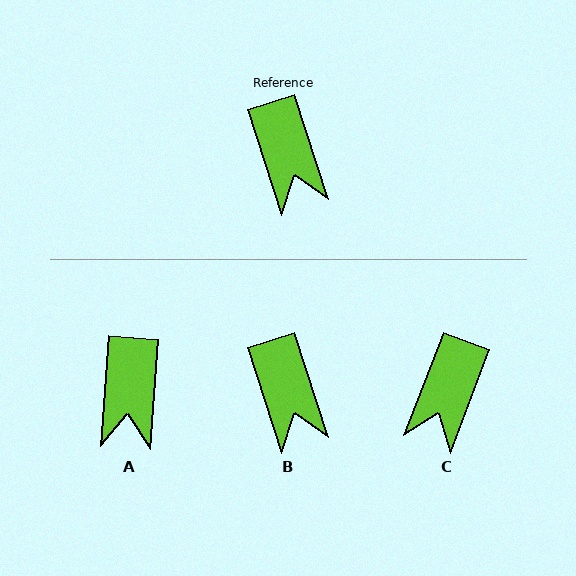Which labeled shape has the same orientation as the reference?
B.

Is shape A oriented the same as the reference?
No, it is off by about 22 degrees.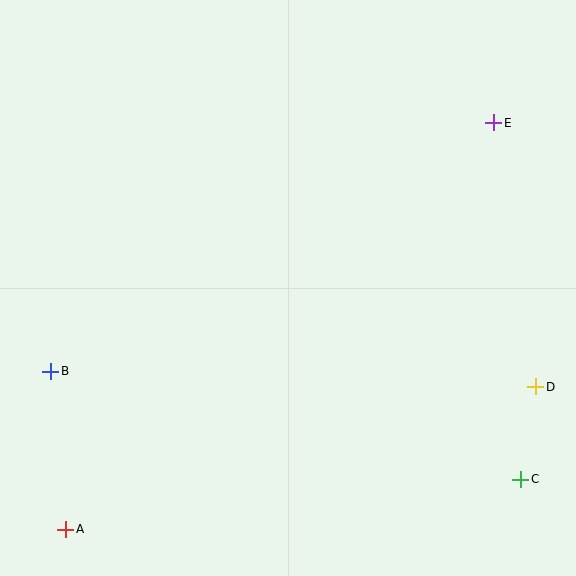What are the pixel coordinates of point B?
Point B is at (51, 371).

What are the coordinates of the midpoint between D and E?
The midpoint between D and E is at (515, 255).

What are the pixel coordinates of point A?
Point A is at (66, 529).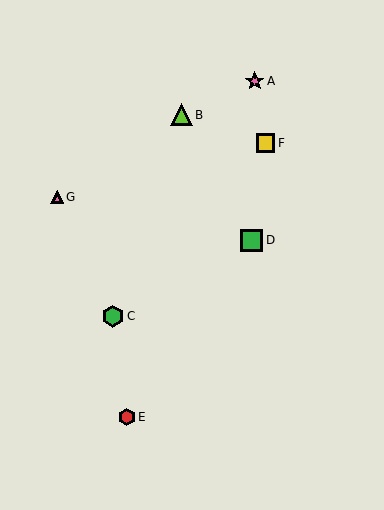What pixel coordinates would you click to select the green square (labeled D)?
Click at (251, 240) to select the green square D.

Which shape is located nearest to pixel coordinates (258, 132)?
The yellow square (labeled F) at (265, 143) is nearest to that location.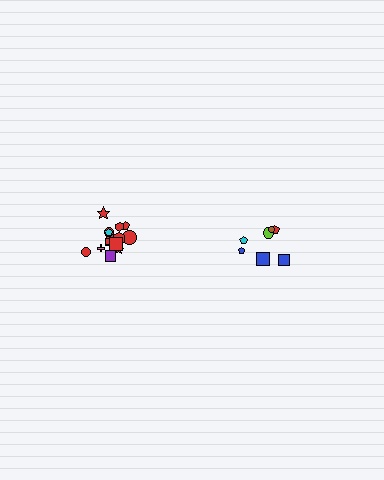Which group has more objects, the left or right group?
The left group.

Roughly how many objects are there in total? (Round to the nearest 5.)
Roughly 20 objects in total.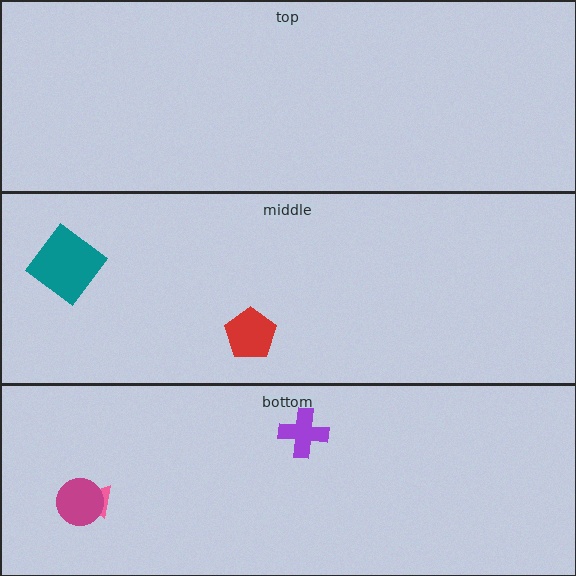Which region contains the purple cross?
The bottom region.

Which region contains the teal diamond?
The middle region.